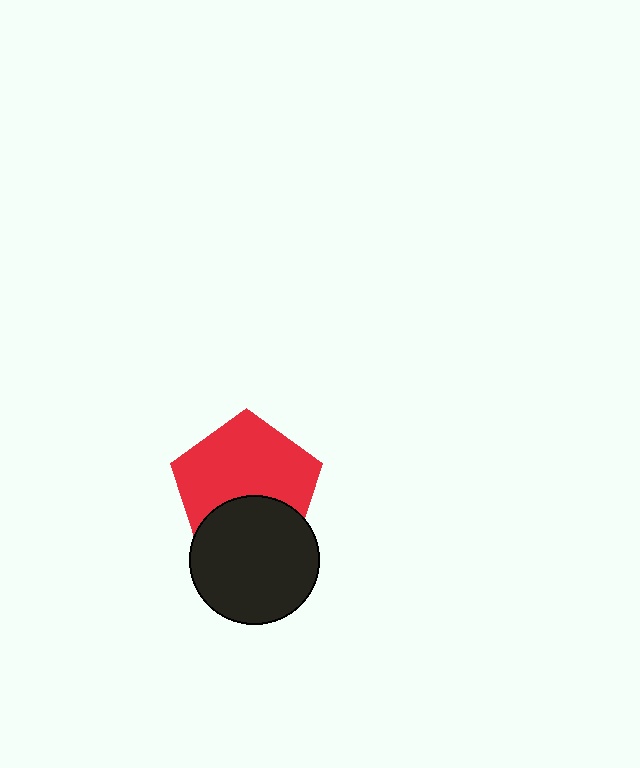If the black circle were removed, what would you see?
You would see the complete red pentagon.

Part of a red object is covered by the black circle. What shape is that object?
It is a pentagon.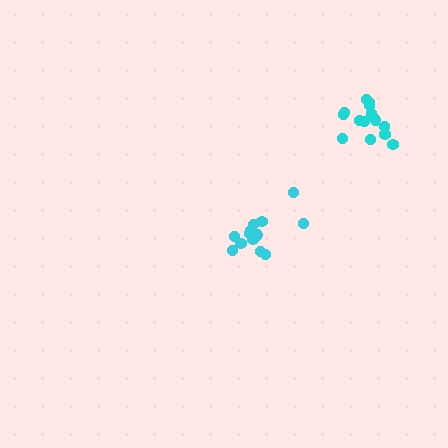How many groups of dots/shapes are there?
There are 2 groups.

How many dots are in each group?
Group 1: 13 dots, Group 2: 14 dots (27 total).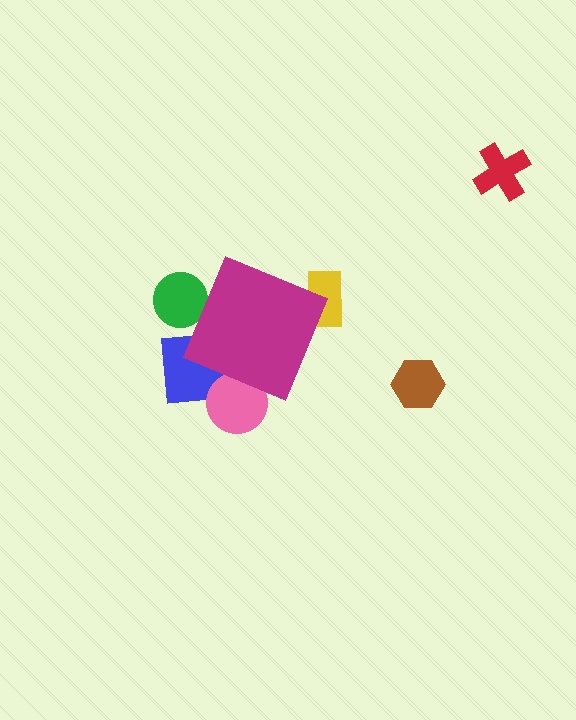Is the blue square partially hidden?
Yes, the blue square is partially hidden behind the magenta diamond.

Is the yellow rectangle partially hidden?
Yes, the yellow rectangle is partially hidden behind the magenta diamond.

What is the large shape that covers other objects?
A magenta diamond.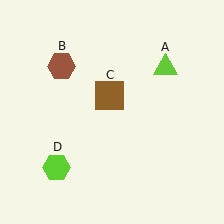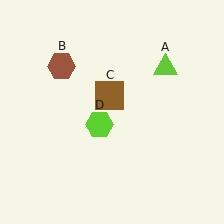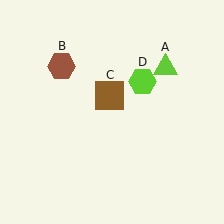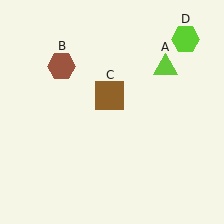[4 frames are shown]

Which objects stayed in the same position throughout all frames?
Lime triangle (object A) and brown hexagon (object B) and brown square (object C) remained stationary.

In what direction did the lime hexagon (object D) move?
The lime hexagon (object D) moved up and to the right.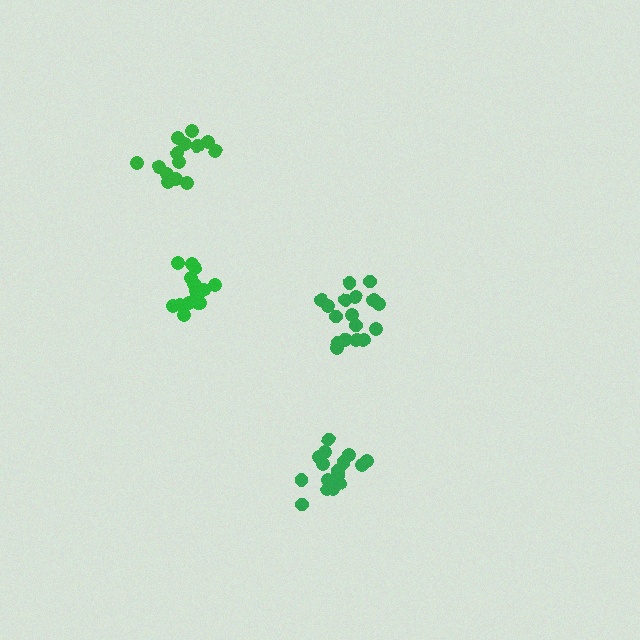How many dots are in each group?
Group 1: 17 dots, Group 2: 16 dots, Group 3: 16 dots, Group 4: 14 dots (63 total).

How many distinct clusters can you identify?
There are 4 distinct clusters.